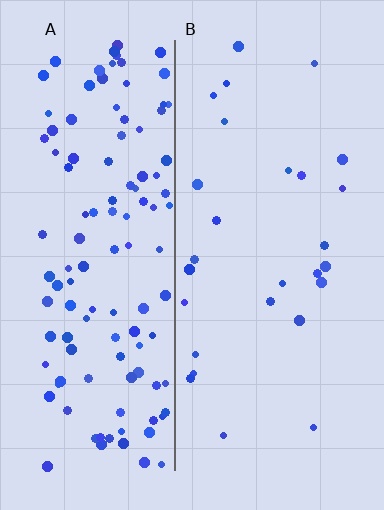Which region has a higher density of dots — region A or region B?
A (the left).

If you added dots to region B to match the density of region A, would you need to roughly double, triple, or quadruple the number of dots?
Approximately quadruple.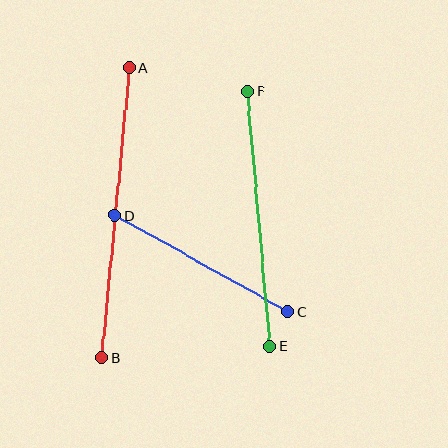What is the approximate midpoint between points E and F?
The midpoint is at approximately (259, 219) pixels.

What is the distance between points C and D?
The distance is approximately 198 pixels.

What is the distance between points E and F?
The distance is approximately 256 pixels.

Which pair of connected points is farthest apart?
Points A and B are farthest apart.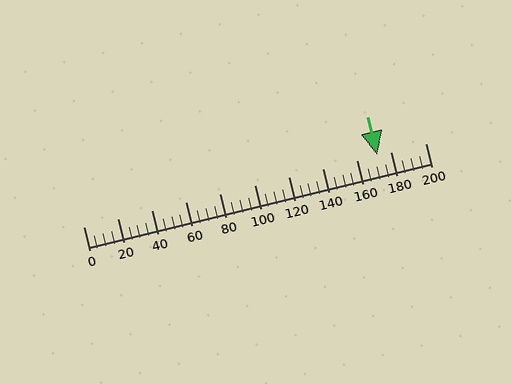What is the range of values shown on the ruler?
The ruler shows values from 0 to 200.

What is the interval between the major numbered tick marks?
The major tick marks are spaced 20 units apart.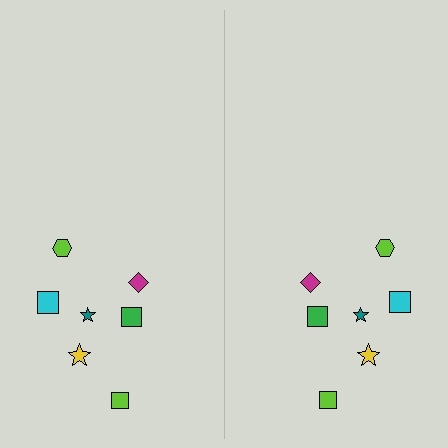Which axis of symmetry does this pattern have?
The pattern has a vertical axis of symmetry running through the center of the image.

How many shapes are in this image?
There are 14 shapes in this image.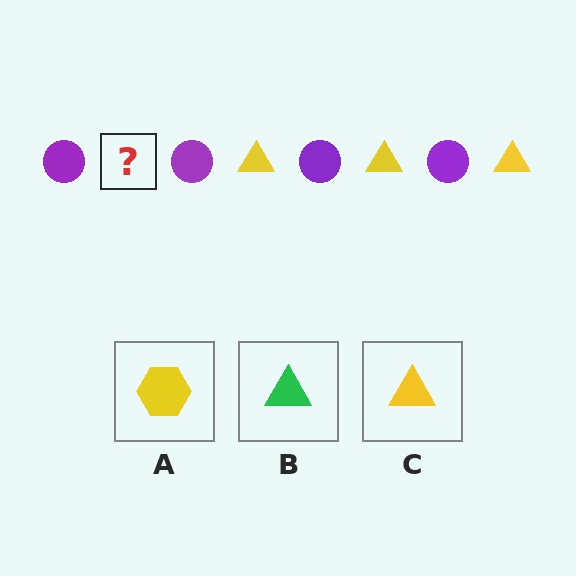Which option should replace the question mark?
Option C.